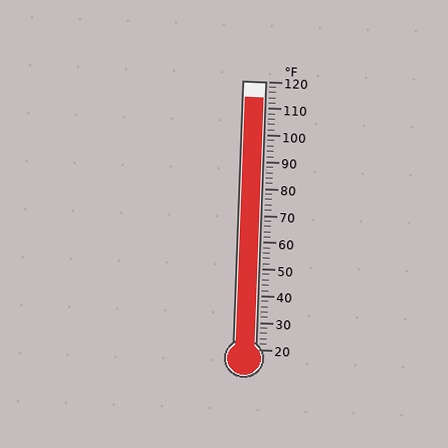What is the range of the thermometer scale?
The thermometer scale ranges from 20°F to 120°F.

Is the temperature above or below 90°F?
The temperature is above 90°F.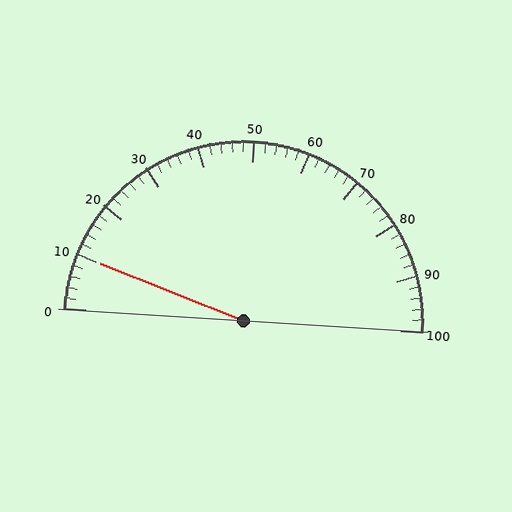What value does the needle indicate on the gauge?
The needle indicates approximately 10.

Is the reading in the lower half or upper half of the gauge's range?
The reading is in the lower half of the range (0 to 100).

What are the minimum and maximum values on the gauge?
The gauge ranges from 0 to 100.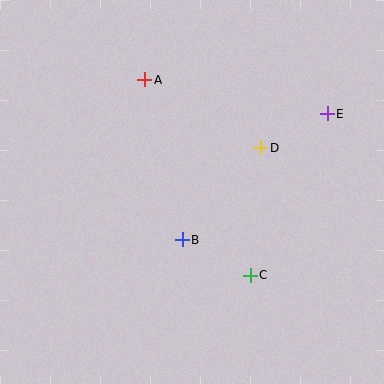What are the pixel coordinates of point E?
Point E is at (327, 114).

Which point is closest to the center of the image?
Point B at (182, 240) is closest to the center.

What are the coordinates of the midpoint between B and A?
The midpoint between B and A is at (164, 160).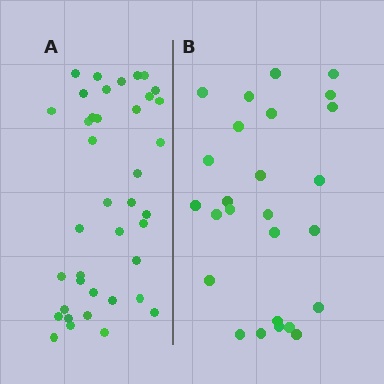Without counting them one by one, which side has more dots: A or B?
Region A (the left region) has more dots.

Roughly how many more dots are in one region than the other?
Region A has approximately 15 more dots than region B.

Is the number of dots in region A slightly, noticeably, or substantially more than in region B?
Region A has substantially more. The ratio is roughly 1.5 to 1.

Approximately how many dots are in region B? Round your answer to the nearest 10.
About 30 dots. (The exact count is 26, which rounds to 30.)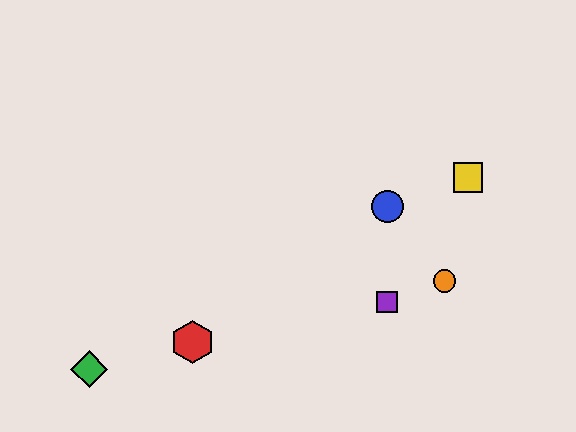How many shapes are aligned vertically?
2 shapes (the blue circle, the purple square) are aligned vertically.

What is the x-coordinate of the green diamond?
The green diamond is at x≈89.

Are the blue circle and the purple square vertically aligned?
Yes, both are at x≈387.